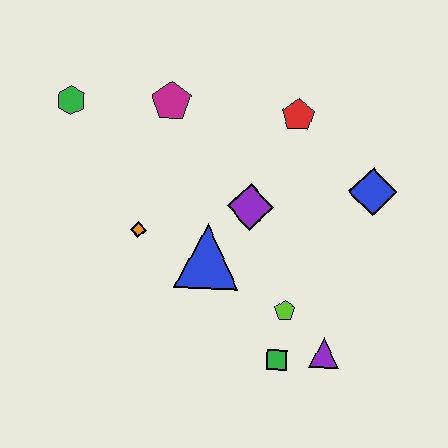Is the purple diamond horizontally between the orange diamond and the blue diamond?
Yes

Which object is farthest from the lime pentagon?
The green hexagon is farthest from the lime pentagon.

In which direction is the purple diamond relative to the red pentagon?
The purple diamond is below the red pentagon.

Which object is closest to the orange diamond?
The blue triangle is closest to the orange diamond.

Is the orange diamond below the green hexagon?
Yes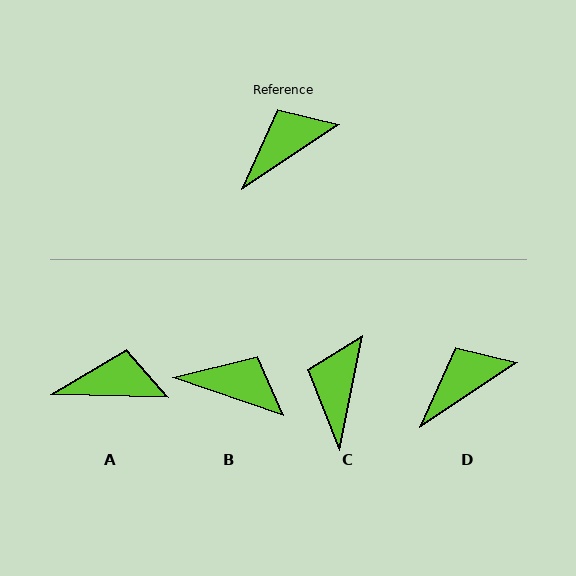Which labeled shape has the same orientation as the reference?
D.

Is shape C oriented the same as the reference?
No, it is off by about 45 degrees.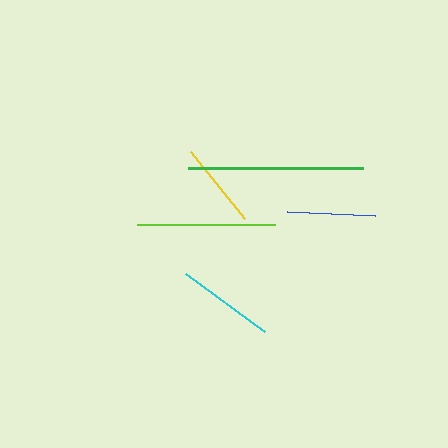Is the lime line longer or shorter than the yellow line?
The lime line is longer than the yellow line.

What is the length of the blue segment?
The blue segment is approximately 88 pixels long.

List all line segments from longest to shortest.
From longest to shortest: green, lime, cyan, blue, yellow.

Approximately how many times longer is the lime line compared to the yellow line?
The lime line is approximately 1.6 times the length of the yellow line.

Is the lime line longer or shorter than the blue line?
The lime line is longer than the blue line.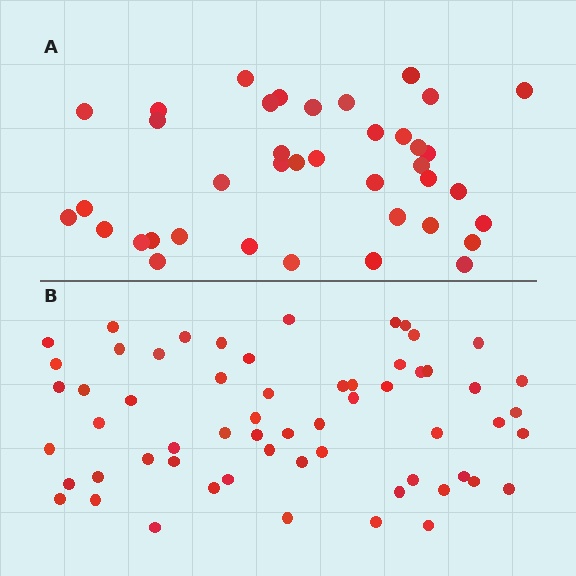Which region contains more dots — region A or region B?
Region B (the bottom region) has more dots.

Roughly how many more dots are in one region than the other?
Region B has approximately 20 more dots than region A.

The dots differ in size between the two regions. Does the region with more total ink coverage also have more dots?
No. Region A has more total ink coverage because its dots are larger, but region B actually contains more individual dots. Total area can be misleading — the number of items is what matters here.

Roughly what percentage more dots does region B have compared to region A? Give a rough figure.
About 55% more.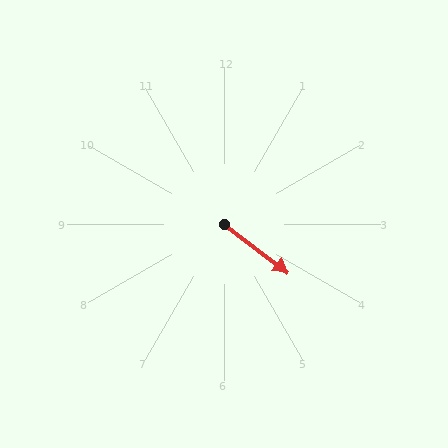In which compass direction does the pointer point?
Southeast.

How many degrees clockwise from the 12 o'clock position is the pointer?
Approximately 127 degrees.